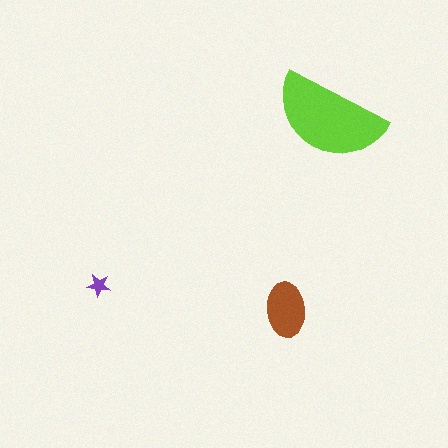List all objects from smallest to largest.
The purple star, the brown ellipse, the lime semicircle.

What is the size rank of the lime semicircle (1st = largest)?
1st.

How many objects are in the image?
There are 3 objects in the image.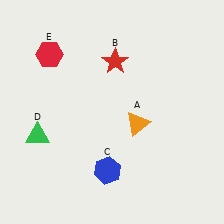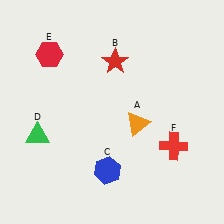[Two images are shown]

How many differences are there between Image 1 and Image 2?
There is 1 difference between the two images.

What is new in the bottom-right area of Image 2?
A red cross (F) was added in the bottom-right area of Image 2.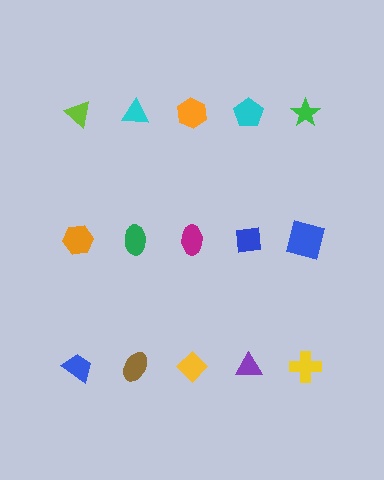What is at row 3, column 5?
A yellow cross.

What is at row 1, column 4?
A cyan pentagon.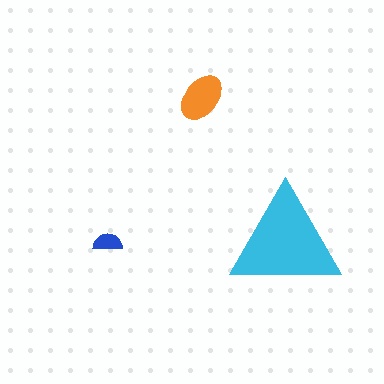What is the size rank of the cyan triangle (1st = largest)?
1st.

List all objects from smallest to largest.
The blue semicircle, the orange ellipse, the cyan triangle.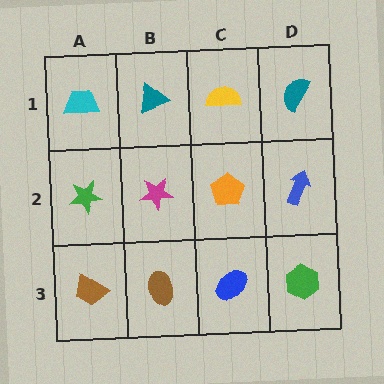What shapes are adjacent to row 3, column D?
A blue arrow (row 2, column D), a blue ellipse (row 3, column C).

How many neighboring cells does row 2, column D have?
3.